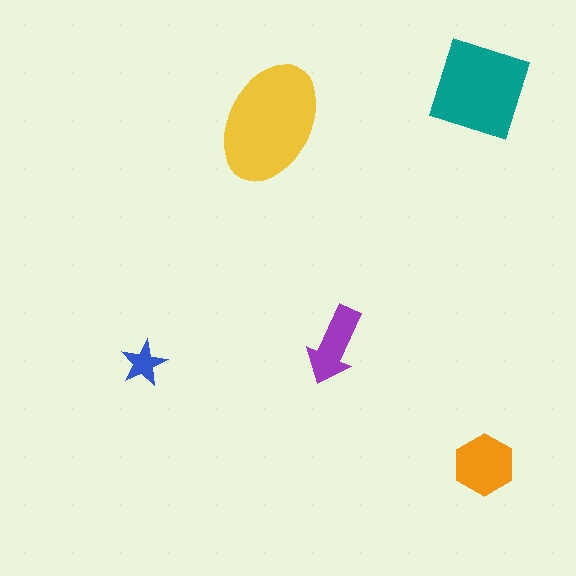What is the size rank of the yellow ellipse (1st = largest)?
1st.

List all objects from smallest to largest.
The blue star, the purple arrow, the orange hexagon, the teal diamond, the yellow ellipse.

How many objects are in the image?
There are 5 objects in the image.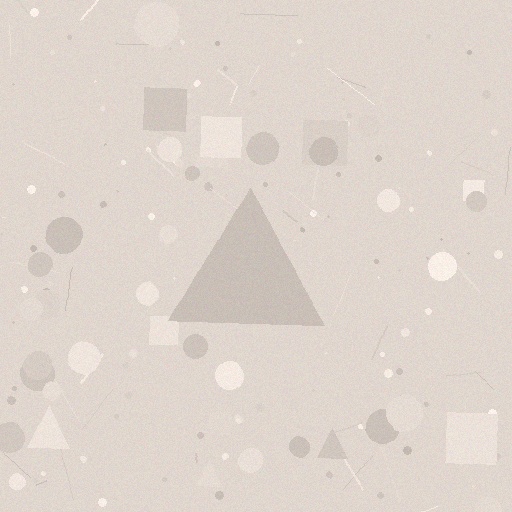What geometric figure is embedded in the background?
A triangle is embedded in the background.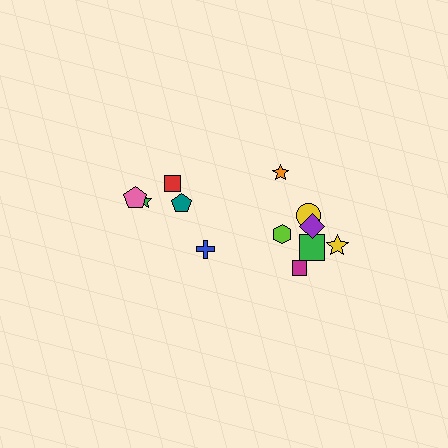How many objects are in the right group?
There are 8 objects.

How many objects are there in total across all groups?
There are 13 objects.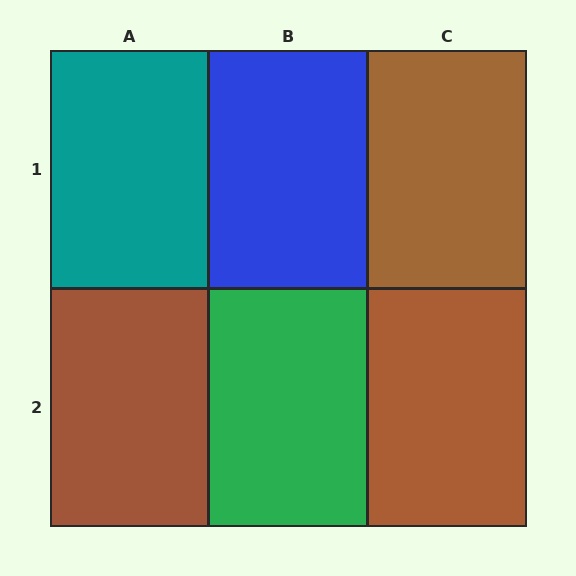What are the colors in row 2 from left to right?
Brown, green, brown.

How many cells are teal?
1 cell is teal.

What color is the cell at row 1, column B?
Blue.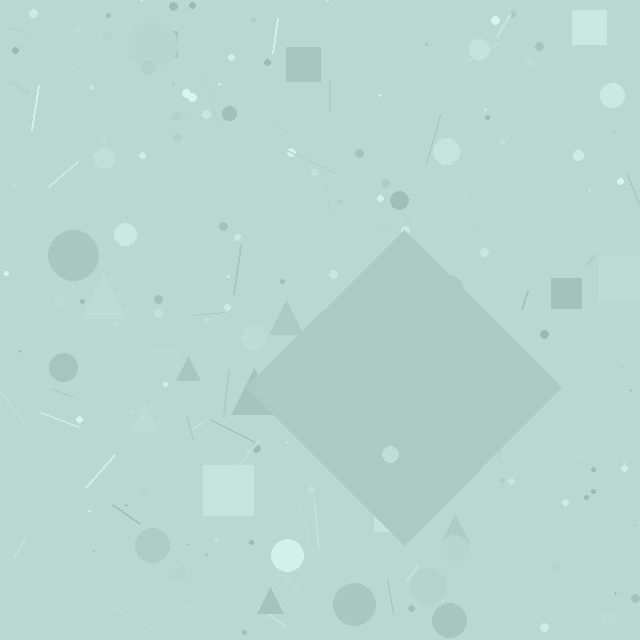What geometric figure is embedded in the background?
A diamond is embedded in the background.